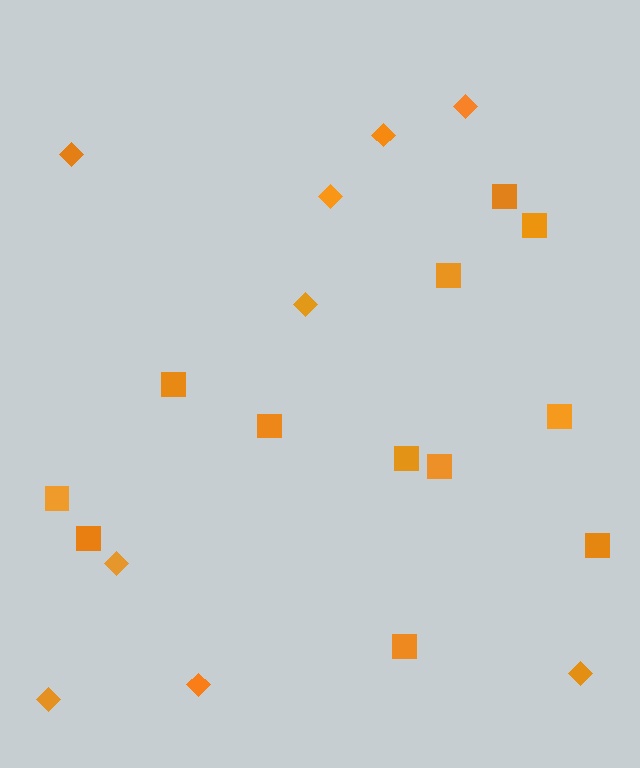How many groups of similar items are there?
There are 2 groups: one group of squares (12) and one group of diamonds (9).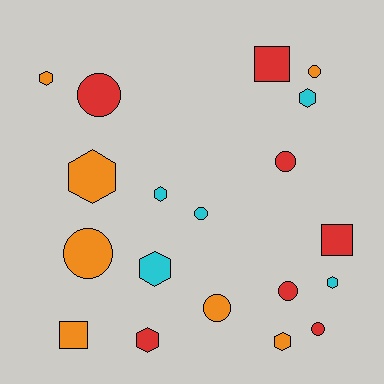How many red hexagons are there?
There is 1 red hexagon.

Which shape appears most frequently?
Circle, with 8 objects.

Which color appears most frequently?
Orange, with 7 objects.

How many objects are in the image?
There are 19 objects.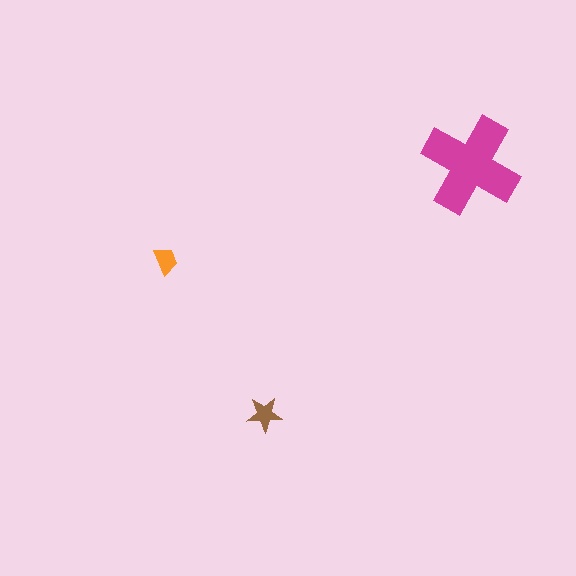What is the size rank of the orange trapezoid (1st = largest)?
3rd.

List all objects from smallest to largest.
The orange trapezoid, the brown star, the magenta cross.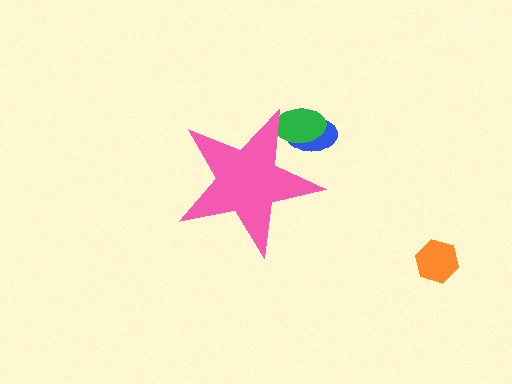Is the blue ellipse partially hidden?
Yes, the blue ellipse is partially hidden behind the pink star.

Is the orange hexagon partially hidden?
No, the orange hexagon is fully visible.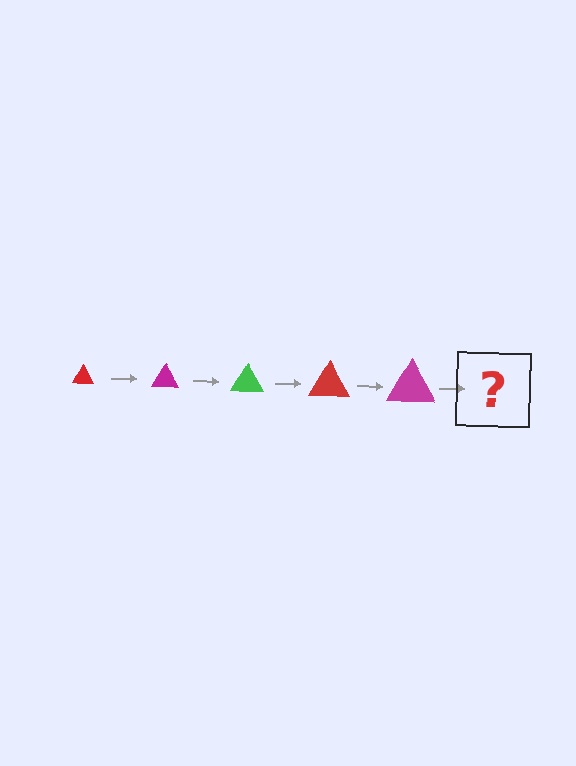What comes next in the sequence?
The next element should be a green triangle, larger than the previous one.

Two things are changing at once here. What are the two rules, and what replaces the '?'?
The two rules are that the triangle grows larger each step and the color cycles through red, magenta, and green. The '?' should be a green triangle, larger than the previous one.